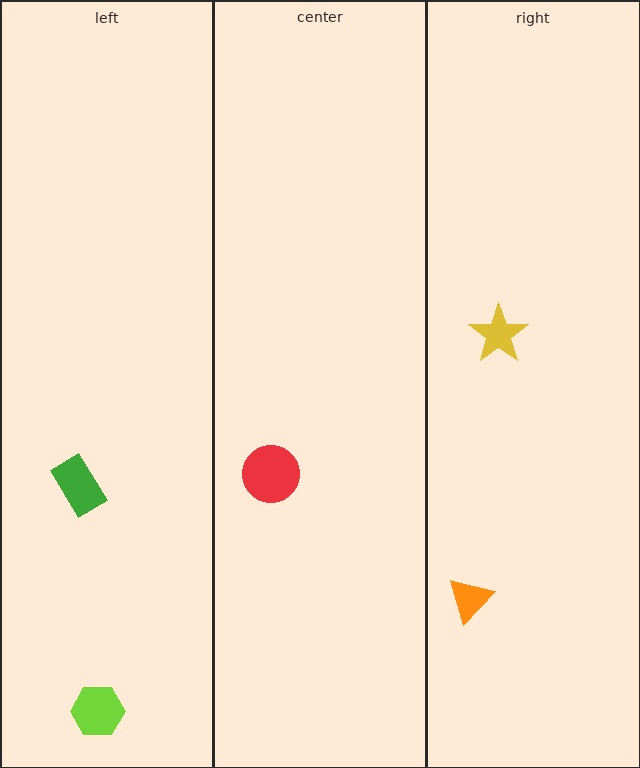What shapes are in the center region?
The red circle.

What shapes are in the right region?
The orange triangle, the yellow star.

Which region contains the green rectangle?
The left region.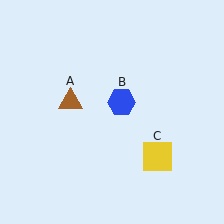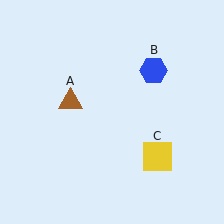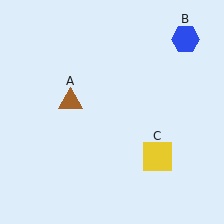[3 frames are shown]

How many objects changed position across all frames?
1 object changed position: blue hexagon (object B).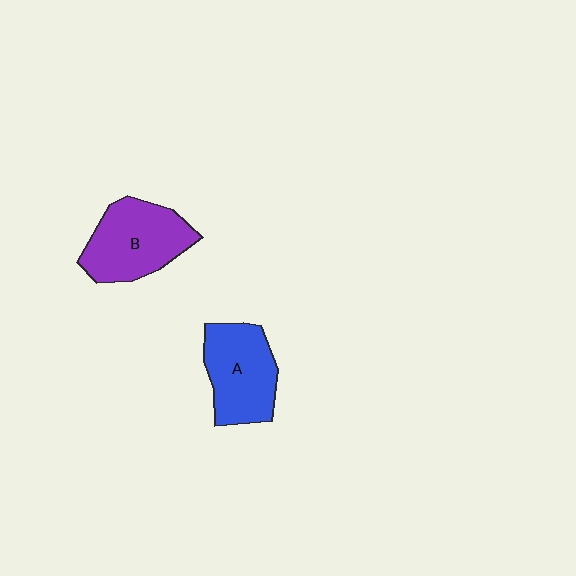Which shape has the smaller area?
Shape A (blue).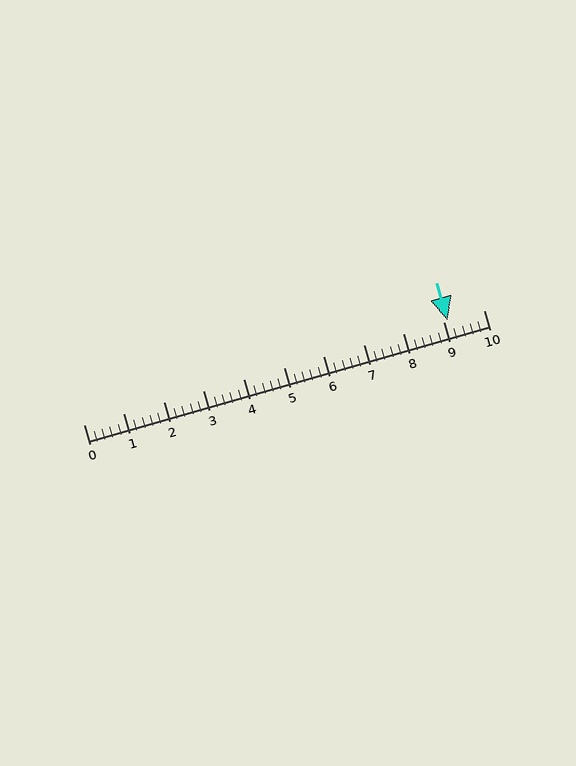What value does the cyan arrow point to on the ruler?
The cyan arrow points to approximately 9.1.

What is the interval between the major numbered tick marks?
The major tick marks are spaced 1 units apart.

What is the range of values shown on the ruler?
The ruler shows values from 0 to 10.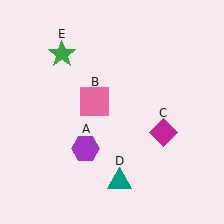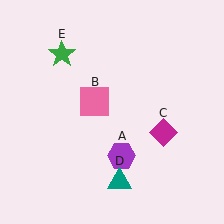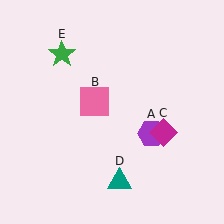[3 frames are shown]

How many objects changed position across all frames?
1 object changed position: purple hexagon (object A).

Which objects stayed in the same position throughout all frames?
Pink square (object B) and magenta diamond (object C) and teal triangle (object D) and green star (object E) remained stationary.